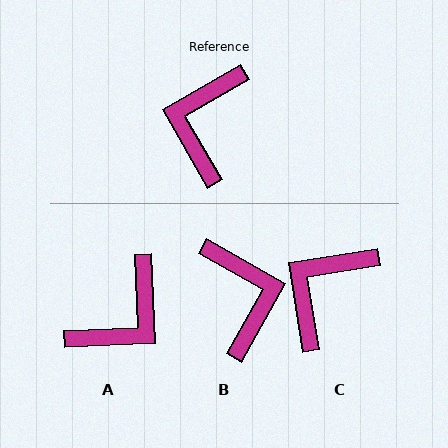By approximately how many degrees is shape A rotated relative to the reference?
Approximately 152 degrees counter-clockwise.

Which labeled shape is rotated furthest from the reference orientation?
A, about 152 degrees away.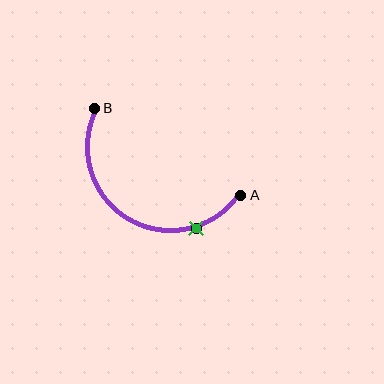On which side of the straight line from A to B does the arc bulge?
The arc bulges below the straight line connecting A and B.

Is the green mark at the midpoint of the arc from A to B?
No. The green mark lies on the arc but is closer to endpoint A. The arc midpoint would be at the point on the curve equidistant along the arc from both A and B.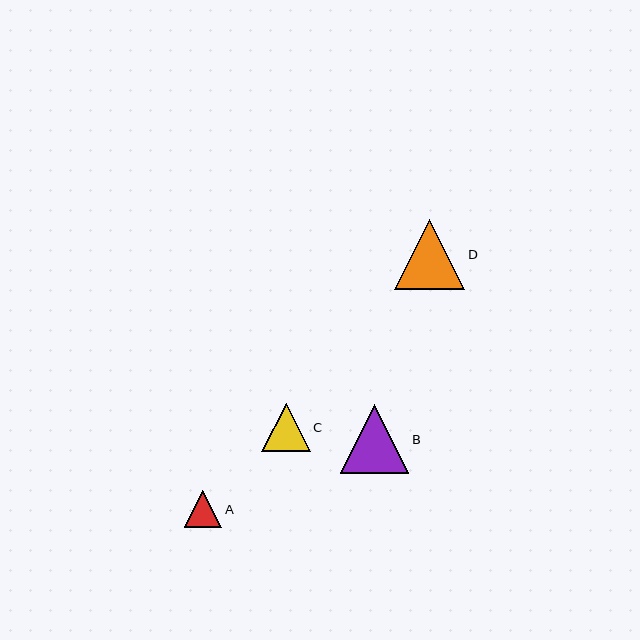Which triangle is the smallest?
Triangle A is the smallest with a size of approximately 37 pixels.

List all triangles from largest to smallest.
From largest to smallest: D, B, C, A.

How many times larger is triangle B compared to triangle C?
Triangle B is approximately 1.4 times the size of triangle C.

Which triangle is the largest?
Triangle D is the largest with a size of approximately 70 pixels.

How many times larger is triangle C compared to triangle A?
Triangle C is approximately 1.3 times the size of triangle A.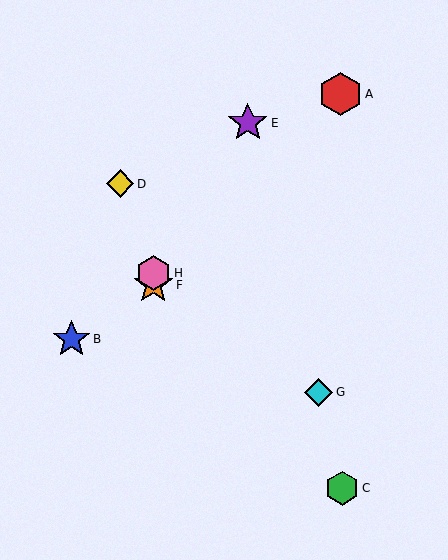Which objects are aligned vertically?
Objects F, H are aligned vertically.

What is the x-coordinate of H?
Object H is at x≈153.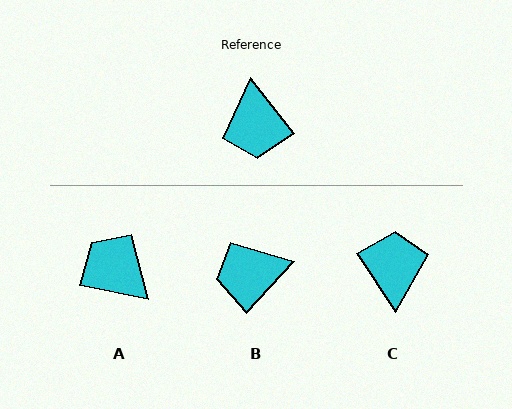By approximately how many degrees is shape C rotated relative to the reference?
Approximately 175 degrees counter-clockwise.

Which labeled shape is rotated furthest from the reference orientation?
C, about 175 degrees away.